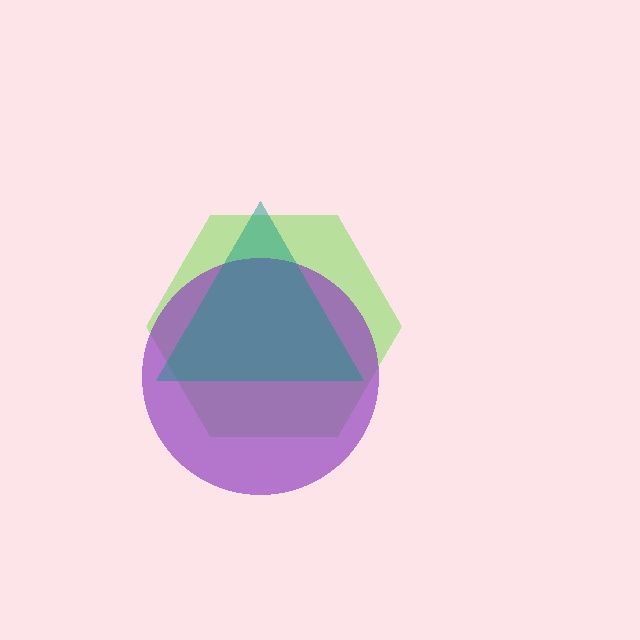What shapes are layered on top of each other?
The layered shapes are: a lime hexagon, a purple circle, a teal triangle.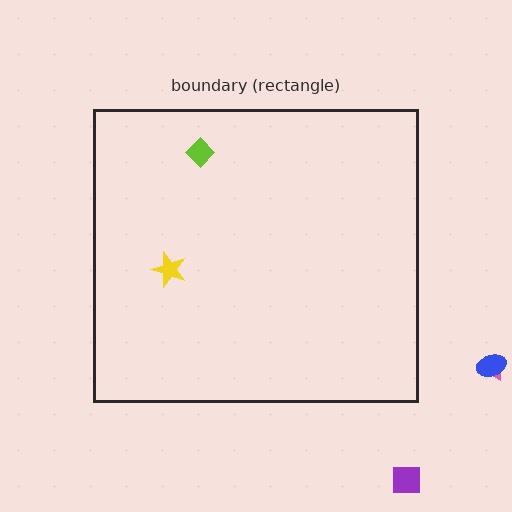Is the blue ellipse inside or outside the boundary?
Outside.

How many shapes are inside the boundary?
2 inside, 3 outside.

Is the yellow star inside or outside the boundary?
Inside.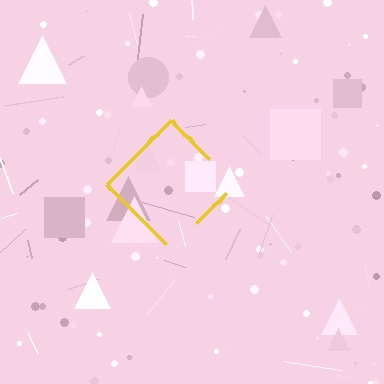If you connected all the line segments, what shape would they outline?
They would outline a diamond.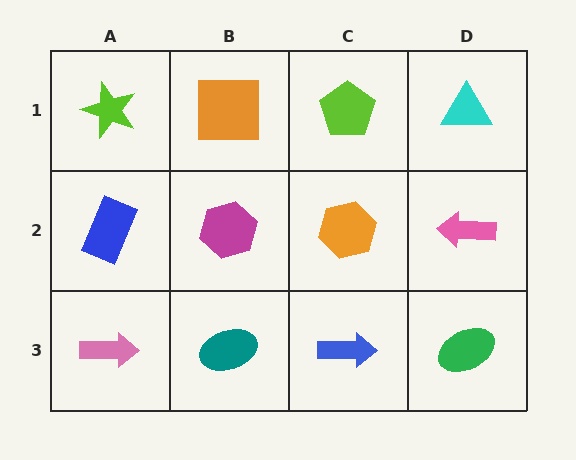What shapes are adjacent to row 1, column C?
An orange hexagon (row 2, column C), an orange square (row 1, column B), a cyan triangle (row 1, column D).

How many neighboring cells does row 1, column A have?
2.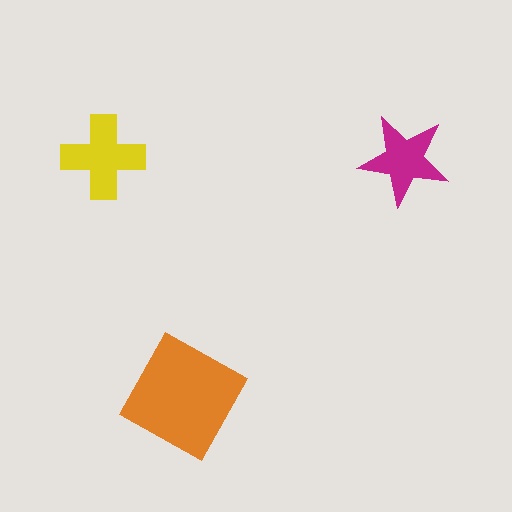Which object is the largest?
The orange square.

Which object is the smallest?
The magenta star.